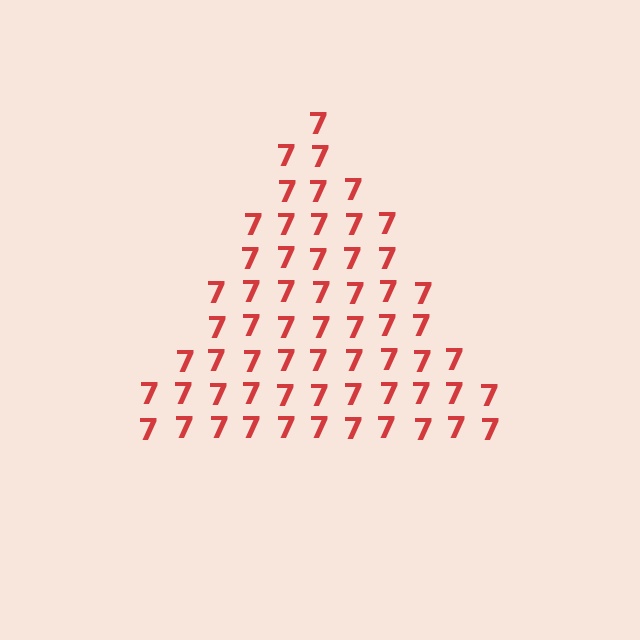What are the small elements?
The small elements are digit 7's.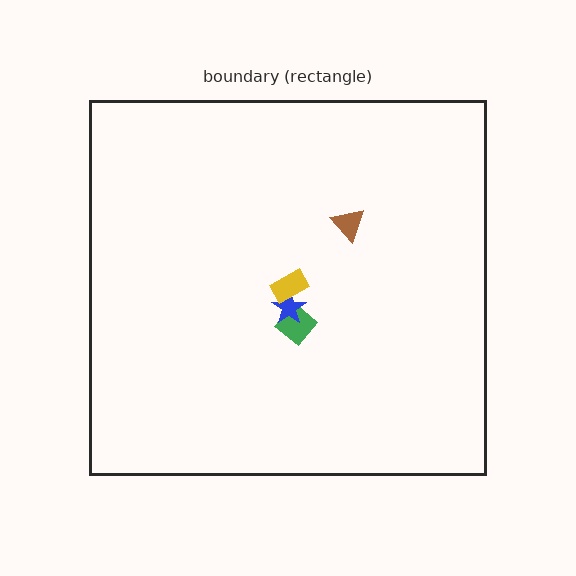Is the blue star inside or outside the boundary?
Inside.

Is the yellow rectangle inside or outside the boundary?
Inside.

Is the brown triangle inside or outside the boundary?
Inside.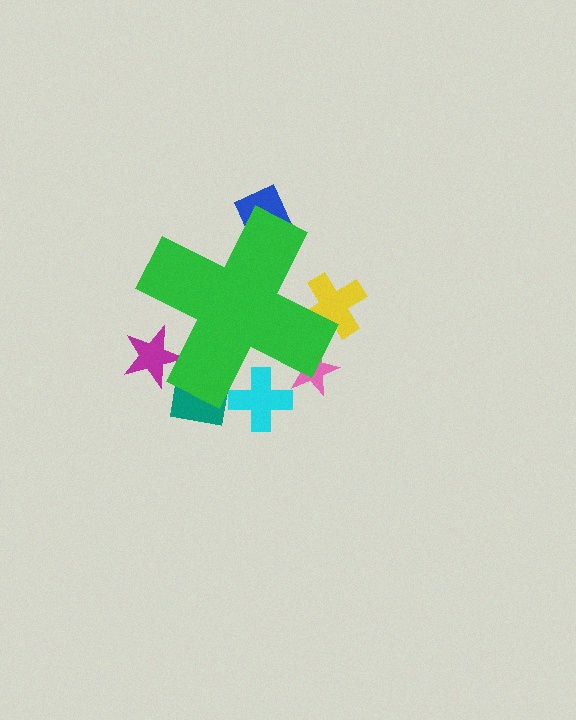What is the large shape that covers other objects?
A green cross.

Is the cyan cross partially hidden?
Yes, the cyan cross is partially hidden behind the green cross.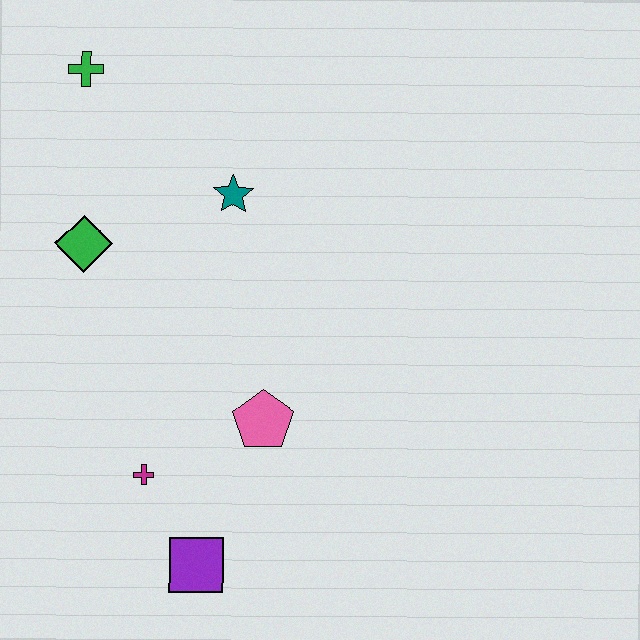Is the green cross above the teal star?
Yes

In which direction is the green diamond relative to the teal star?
The green diamond is to the left of the teal star.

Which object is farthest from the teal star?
The purple square is farthest from the teal star.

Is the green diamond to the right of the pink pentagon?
No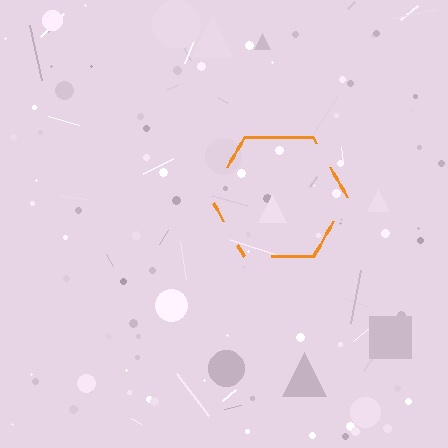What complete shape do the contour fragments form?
The contour fragments form a hexagon.